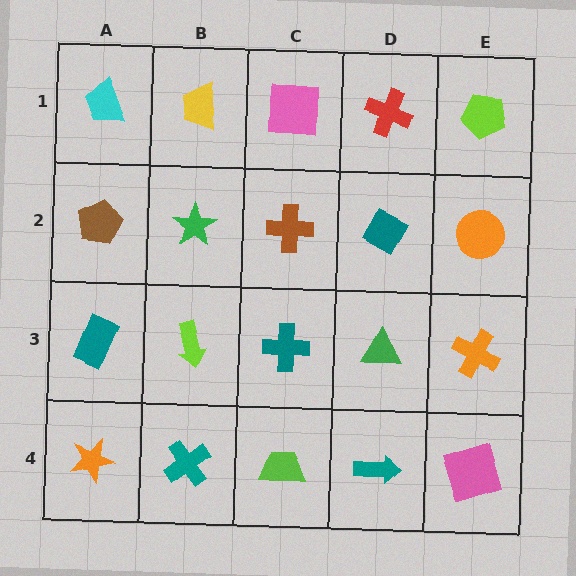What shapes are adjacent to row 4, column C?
A teal cross (row 3, column C), a teal cross (row 4, column B), a teal arrow (row 4, column D).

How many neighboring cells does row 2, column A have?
3.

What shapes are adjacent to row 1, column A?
A brown pentagon (row 2, column A), a yellow trapezoid (row 1, column B).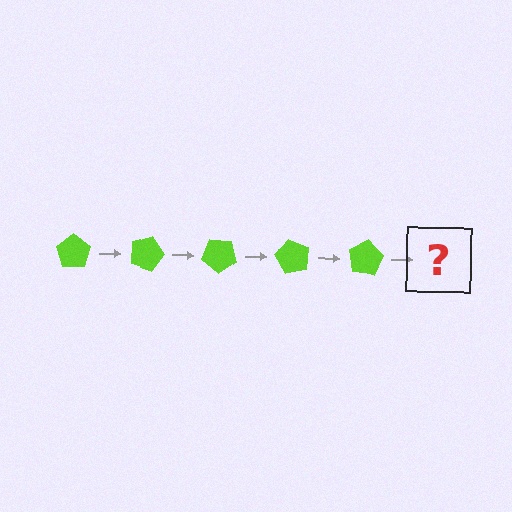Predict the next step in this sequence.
The next step is a lime pentagon rotated 100 degrees.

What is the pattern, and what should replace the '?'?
The pattern is that the pentagon rotates 20 degrees each step. The '?' should be a lime pentagon rotated 100 degrees.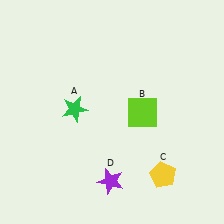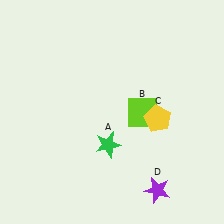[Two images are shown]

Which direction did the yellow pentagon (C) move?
The yellow pentagon (C) moved up.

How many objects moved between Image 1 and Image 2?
3 objects moved between the two images.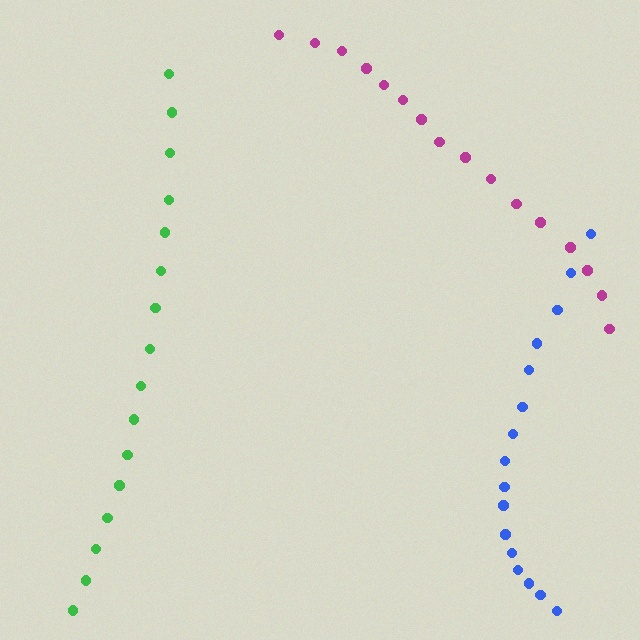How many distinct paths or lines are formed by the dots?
There are 3 distinct paths.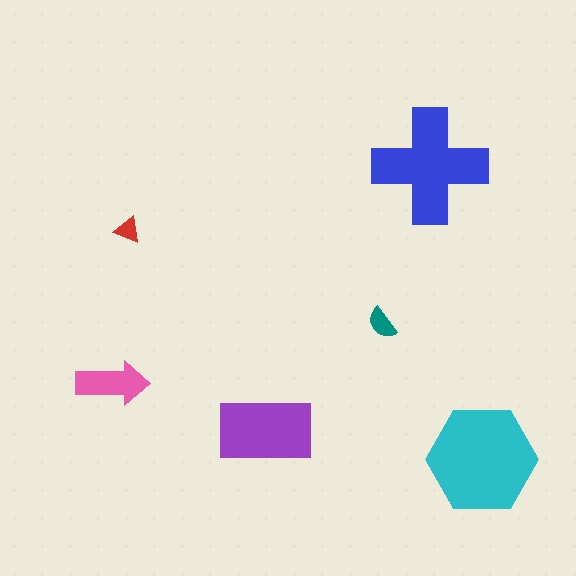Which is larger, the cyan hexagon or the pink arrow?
The cyan hexagon.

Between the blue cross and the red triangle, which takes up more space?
The blue cross.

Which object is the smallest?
The red triangle.